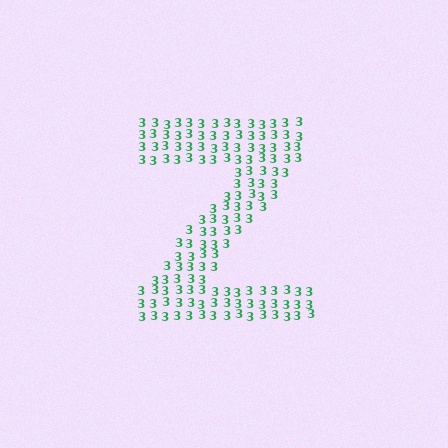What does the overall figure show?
The overall figure shows the letter Z.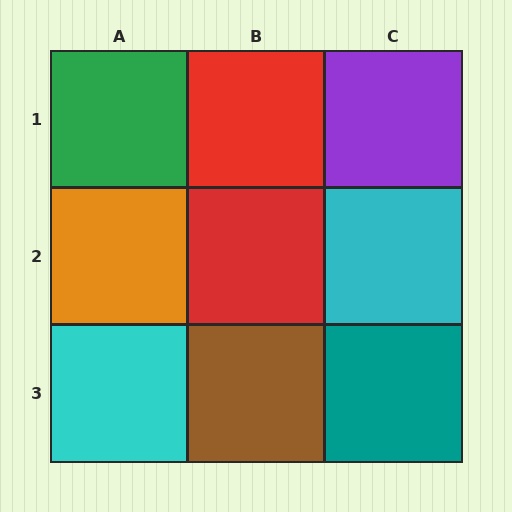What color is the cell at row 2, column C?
Cyan.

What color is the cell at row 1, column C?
Purple.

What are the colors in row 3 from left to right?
Cyan, brown, teal.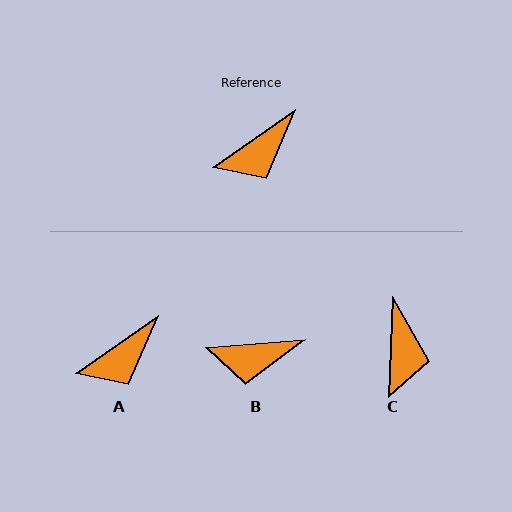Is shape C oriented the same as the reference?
No, it is off by about 53 degrees.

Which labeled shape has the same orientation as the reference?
A.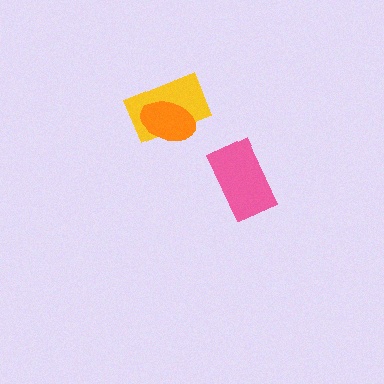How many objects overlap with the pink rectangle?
0 objects overlap with the pink rectangle.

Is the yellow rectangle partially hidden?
Yes, it is partially covered by another shape.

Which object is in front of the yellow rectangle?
The orange ellipse is in front of the yellow rectangle.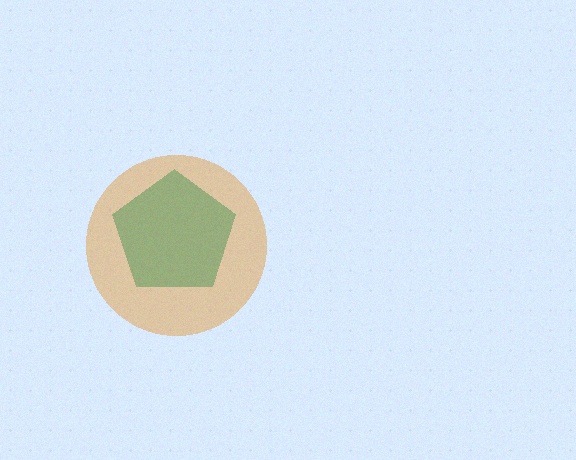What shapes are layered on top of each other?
The layered shapes are: a teal pentagon, an orange circle.